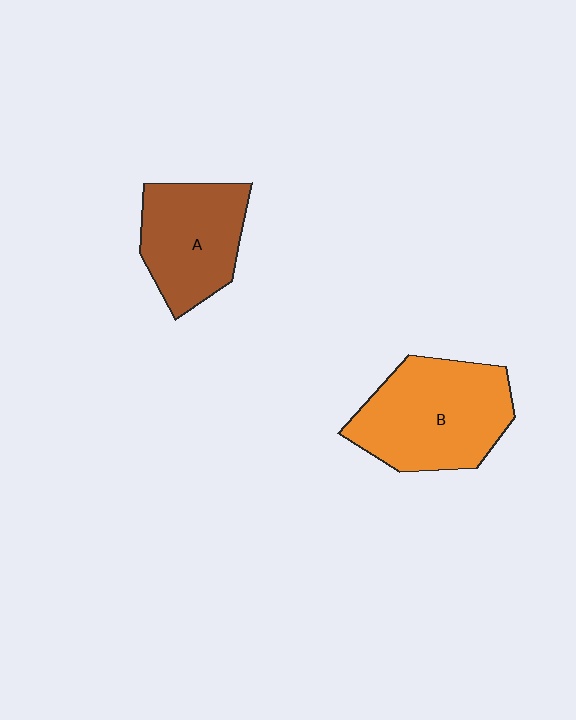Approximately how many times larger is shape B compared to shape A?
Approximately 1.3 times.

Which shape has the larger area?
Shape B (orange).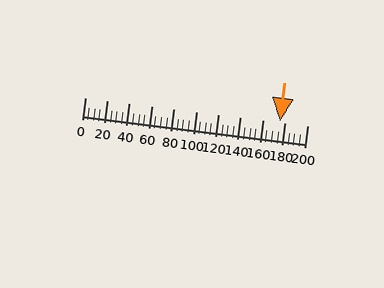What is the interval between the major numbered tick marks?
The major tick marks are spaced 20 units apart.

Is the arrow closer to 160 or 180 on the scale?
The arrow is closer to 180.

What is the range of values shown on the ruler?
The ruler shows values from 0 to 200.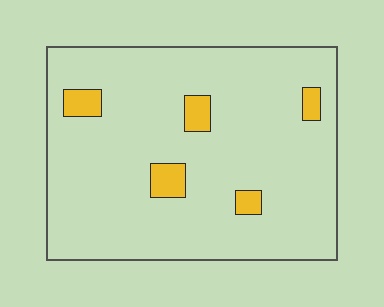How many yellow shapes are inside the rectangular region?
5.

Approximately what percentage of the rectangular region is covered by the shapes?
Approximately 5%.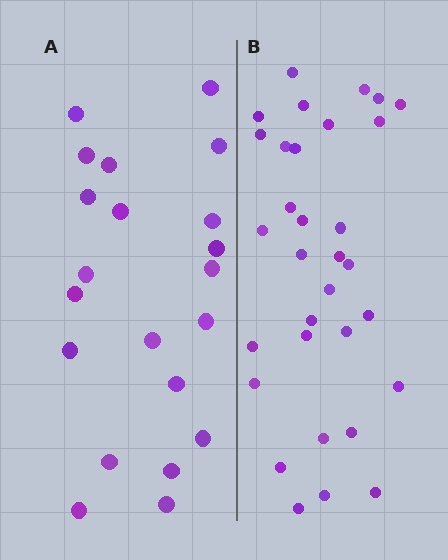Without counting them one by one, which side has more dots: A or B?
Region B (the right region) has more dots.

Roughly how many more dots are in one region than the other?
Region B has roughly 12 or so more dots than region A.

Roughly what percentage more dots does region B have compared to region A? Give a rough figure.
About 50% more.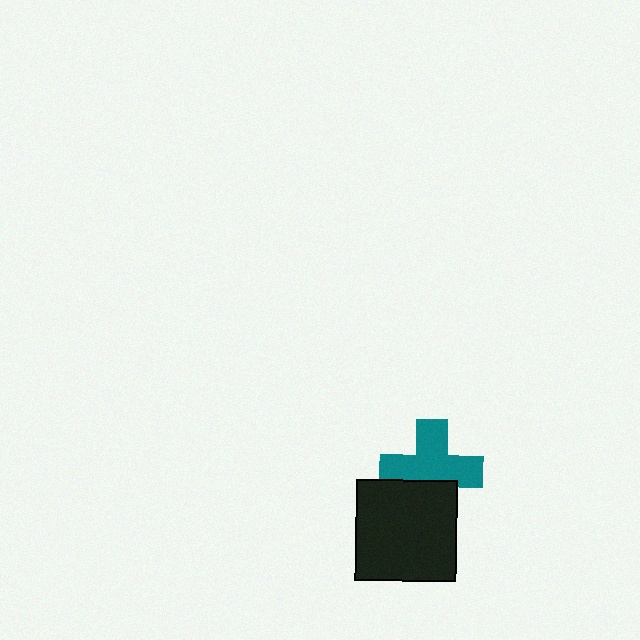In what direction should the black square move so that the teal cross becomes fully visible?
The black square should move down. That is the shortest direction to clear the overlap and leave the teal cross fully visible.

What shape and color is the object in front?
The object in front is a black square.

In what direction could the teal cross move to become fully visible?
The teal cross could move up. That would shift it out from behind the black square entirely.